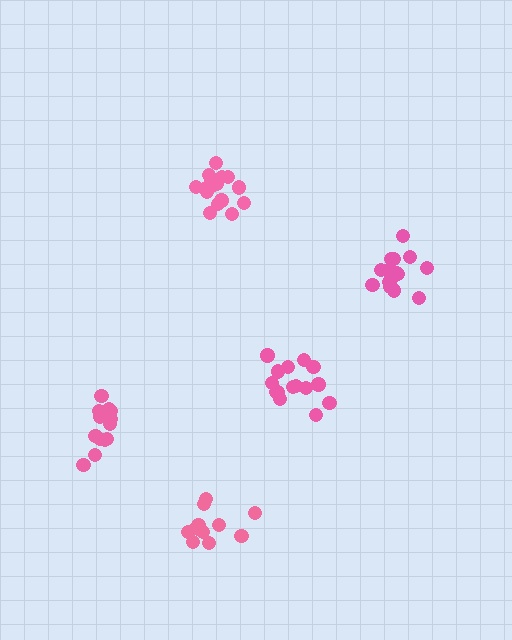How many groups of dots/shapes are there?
There are 5 groups.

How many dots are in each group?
Group 1: 17 dots, Group 2: 13 dots, Group 3: 15 dots, Group 4: 16 dots, Group 5: 14 dots (75 total).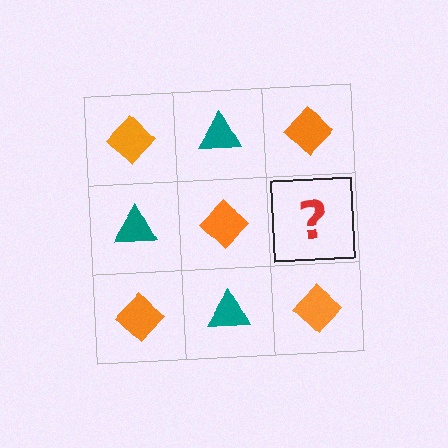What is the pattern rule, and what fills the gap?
The rule is that it alternates orange diamond and teal triangle in a checkerboard pattern. The gap should be filled with a teal triangle.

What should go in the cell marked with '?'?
The missing cell should contain a teal triangle.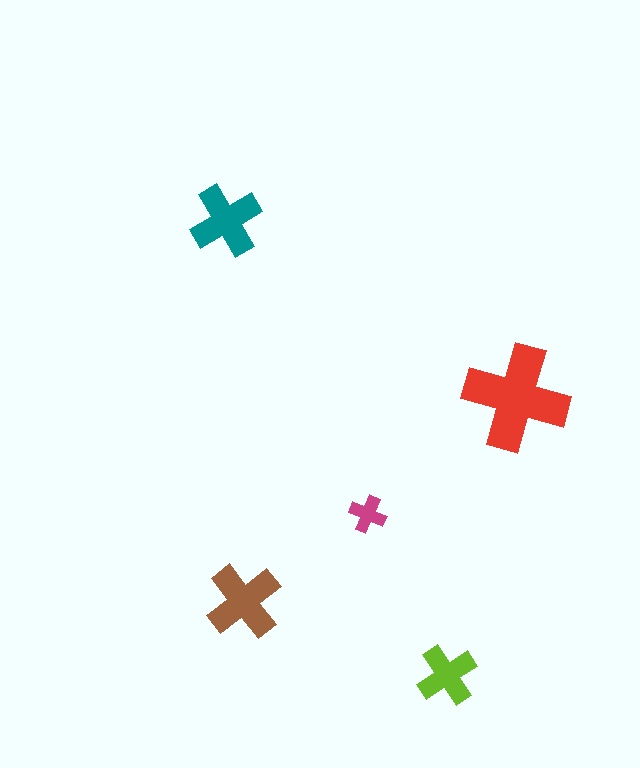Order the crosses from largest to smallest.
the red one, the brown one, the teal one, the lime one, the magenta one.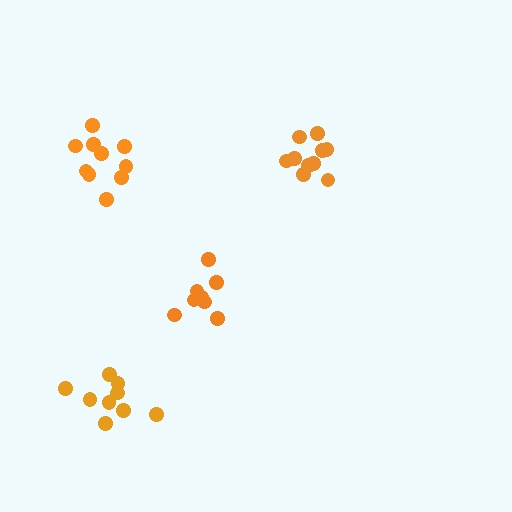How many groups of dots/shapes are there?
There are 4 groups.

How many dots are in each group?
Group 1: 10 dots, Group 2: 10 dots, Group 3: 9 dots, Group 4: 9 dots (38 total).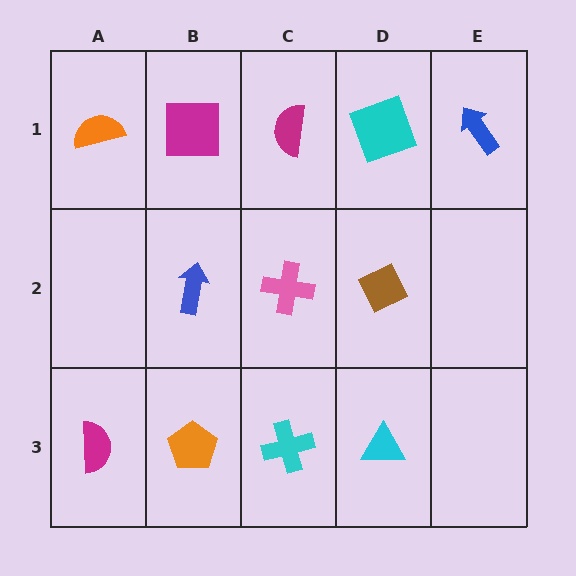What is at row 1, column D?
A cyan square.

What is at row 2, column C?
A pink cross.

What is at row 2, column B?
A blue arrow.